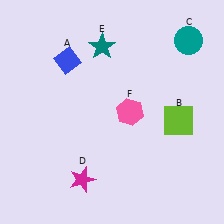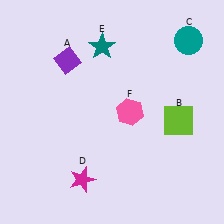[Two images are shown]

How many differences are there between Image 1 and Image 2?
There is 1 difference between the two images.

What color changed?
The diamond (A) changed from blue in Image 1 to purple in Image 2.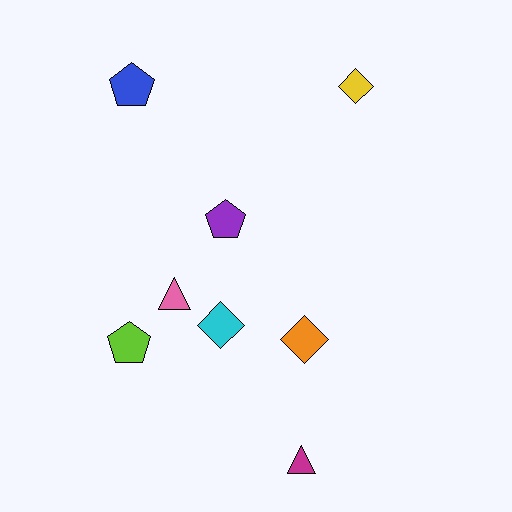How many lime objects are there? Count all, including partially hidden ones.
There is 1 lime object.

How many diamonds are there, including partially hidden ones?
There are 3 diamonds.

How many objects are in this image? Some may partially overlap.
There are 8 objects.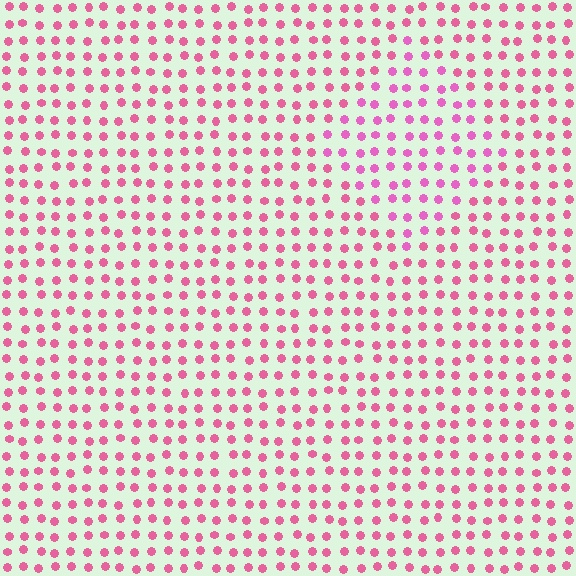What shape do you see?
I see a diamond.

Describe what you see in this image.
The image is filled with small pink elements in a uniform arrangement. A diamond-shaped region is visible where the elements are tinted to a slightly different hue, forming a subtle color boundary.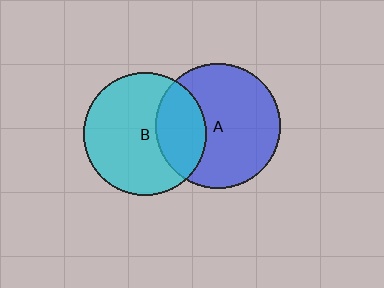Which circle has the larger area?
Circle A (blue).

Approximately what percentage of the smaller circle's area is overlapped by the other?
Approximately 30%.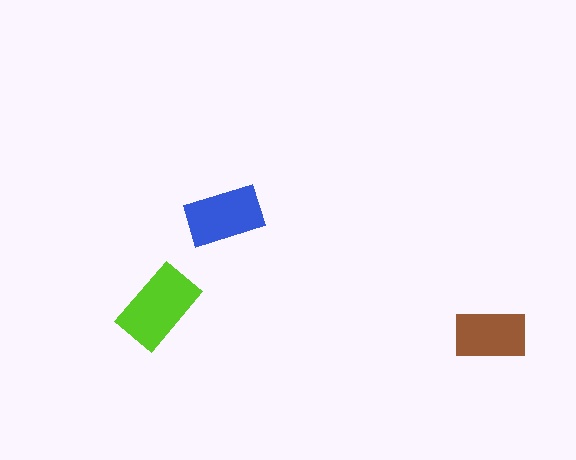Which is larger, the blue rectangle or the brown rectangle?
The blue one.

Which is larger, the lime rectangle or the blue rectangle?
The lime one.